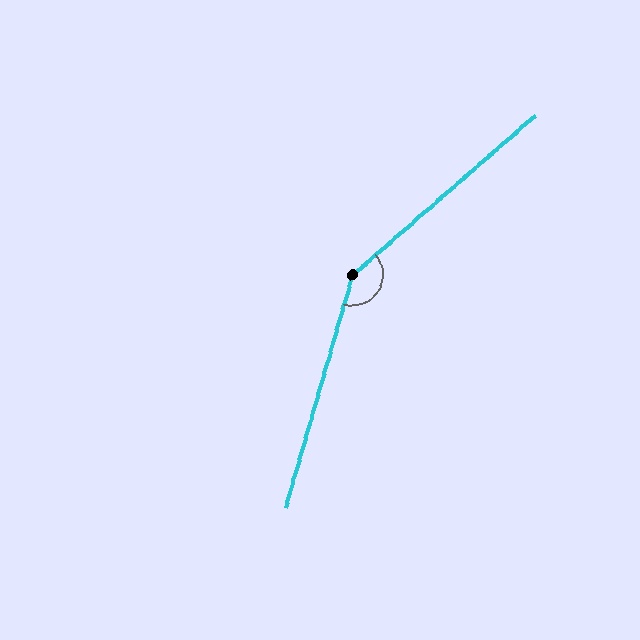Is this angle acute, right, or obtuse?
It is obtuse.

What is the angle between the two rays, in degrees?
Approximately 147 degrees.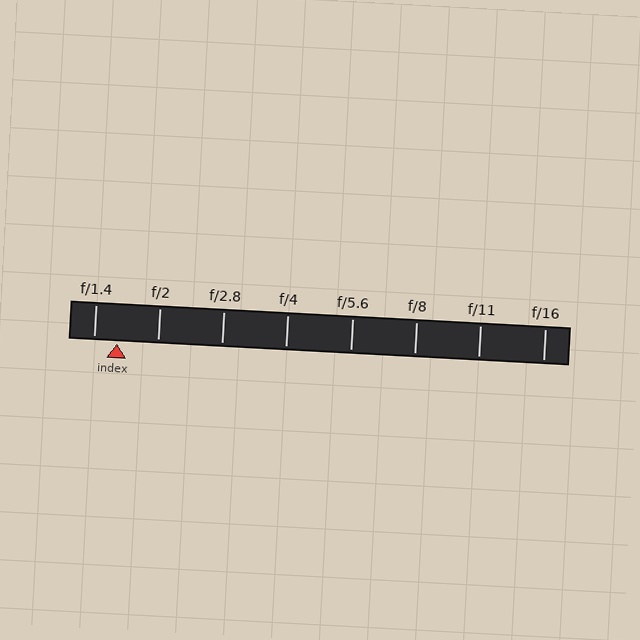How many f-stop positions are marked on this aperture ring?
There are 8 f-stop positions marked.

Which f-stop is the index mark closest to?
The index mark is closest to f/1.4.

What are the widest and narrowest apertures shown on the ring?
The widest aperture shown is f/1.4 and the narrowest is f/16.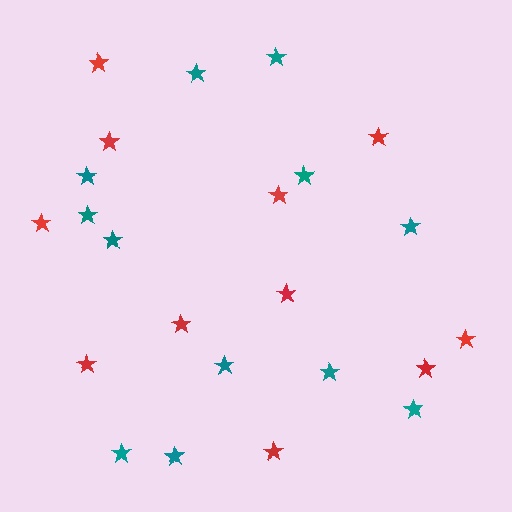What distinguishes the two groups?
There are 2 groups: one group of teal stars (12) and one group of red stars (11).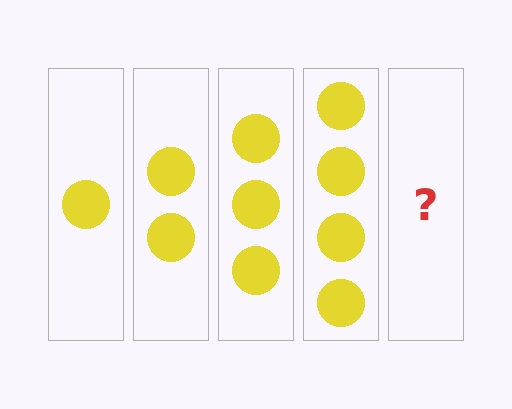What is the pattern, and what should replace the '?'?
The pattern is that each step adds one more circle. The '?' should be 5 circles.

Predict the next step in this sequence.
The next step is 5 circles.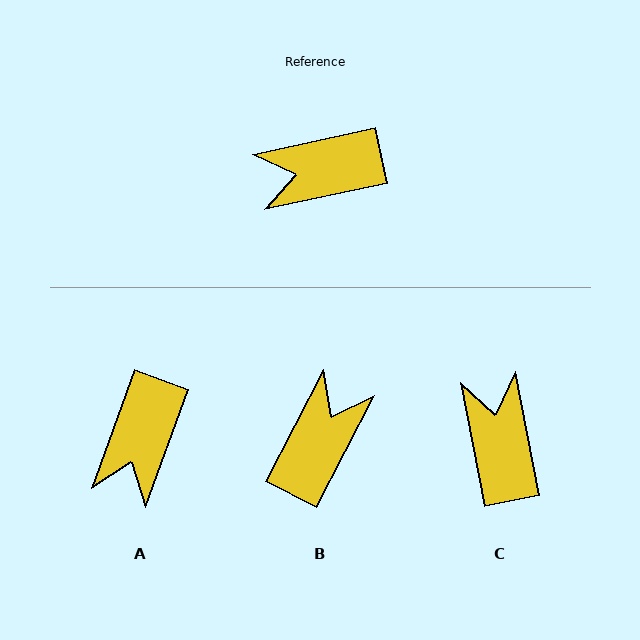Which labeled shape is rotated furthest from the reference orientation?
B, about 129 degrees away.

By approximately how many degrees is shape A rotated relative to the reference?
Approximately 58 degrees counter-clockwise.